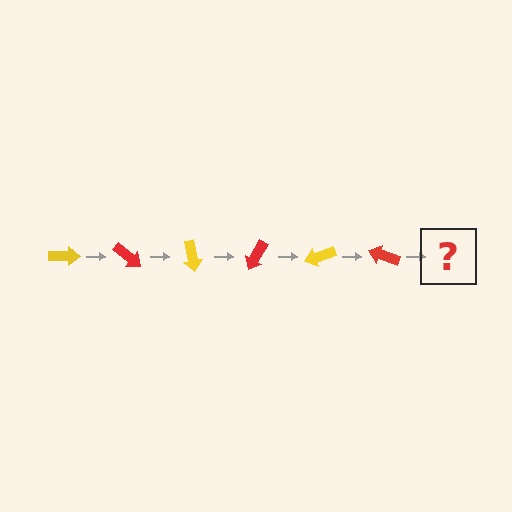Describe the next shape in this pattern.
It should be a yellow arrow, rotated 240 degrees from the start.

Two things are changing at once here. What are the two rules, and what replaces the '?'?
The two rules are that it rotates 40 degrees each step and the color cycles through yellow and red. The '?' should be a yellow arrow, rotated 240 degrees from the start.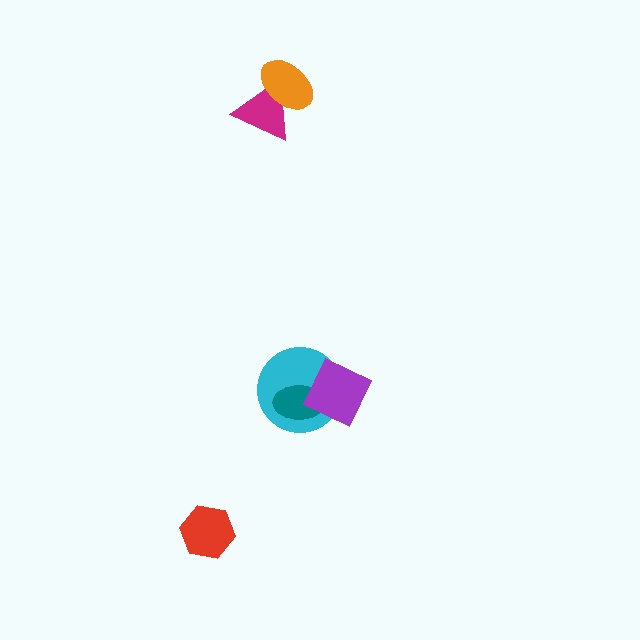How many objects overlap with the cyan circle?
2 objects overlap with the cyan circle.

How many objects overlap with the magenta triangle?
1 object overlaps with the magenta triangle.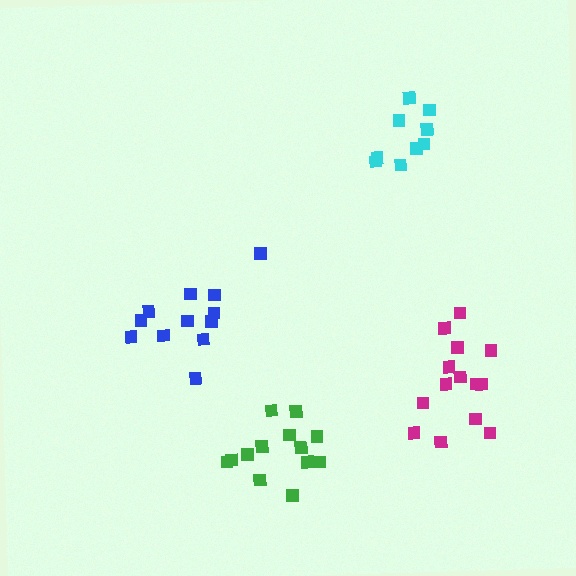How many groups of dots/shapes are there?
There are 4 groups.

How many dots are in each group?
Group 1: 13 dots, Group 2: 14 dots, Group 3: 14 dots, Group 4: 10 dots (51 total).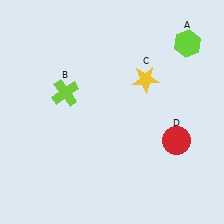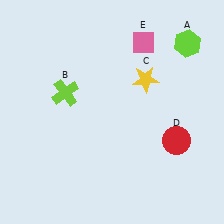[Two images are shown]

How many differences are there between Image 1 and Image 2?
There is 1 difference between the two images.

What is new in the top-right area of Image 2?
A pink diamond (E) was added in the top-right area of Image 2.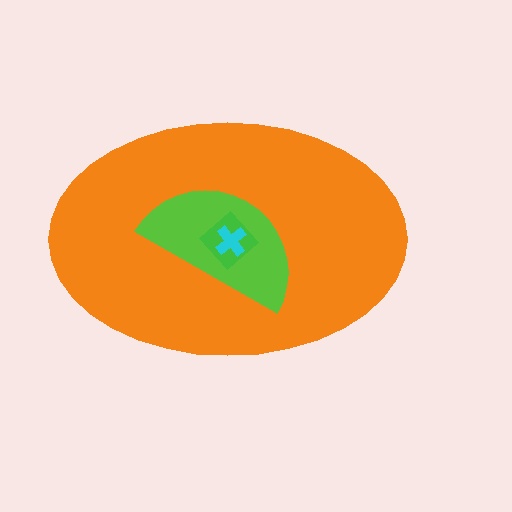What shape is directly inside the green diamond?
The cyan cross.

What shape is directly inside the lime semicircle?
The green diamond.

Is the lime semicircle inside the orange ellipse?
Yes.